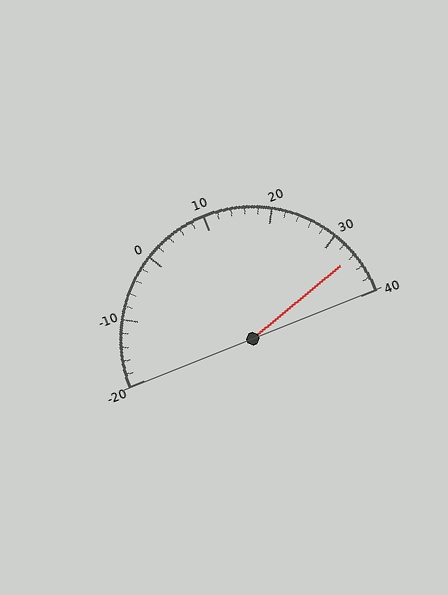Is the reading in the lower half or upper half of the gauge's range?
The reading is in the upper half of the range (-20 to 40).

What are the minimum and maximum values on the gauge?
The gauge ranges from -20 to 40.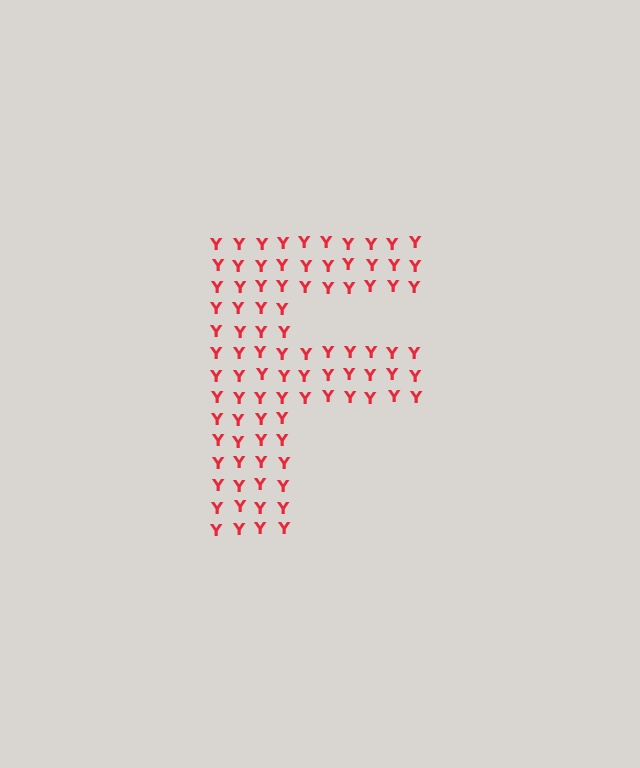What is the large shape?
The large shape is the letter F.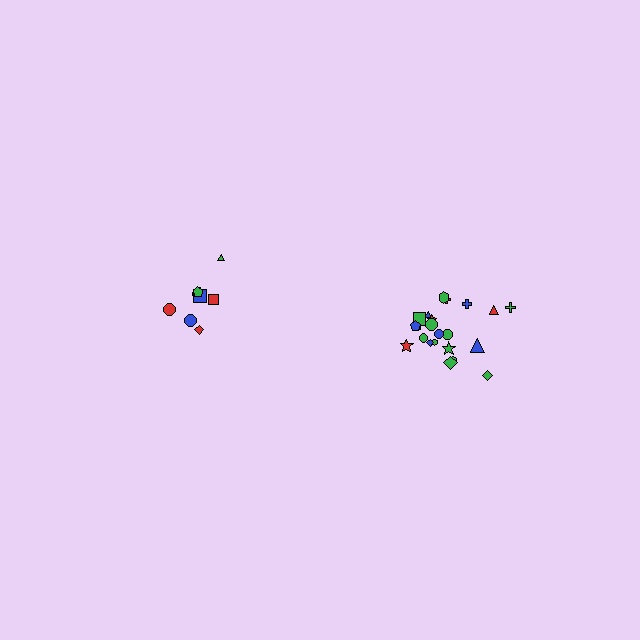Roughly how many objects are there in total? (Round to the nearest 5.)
Roughly 30 objects in total.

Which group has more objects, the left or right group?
The right group.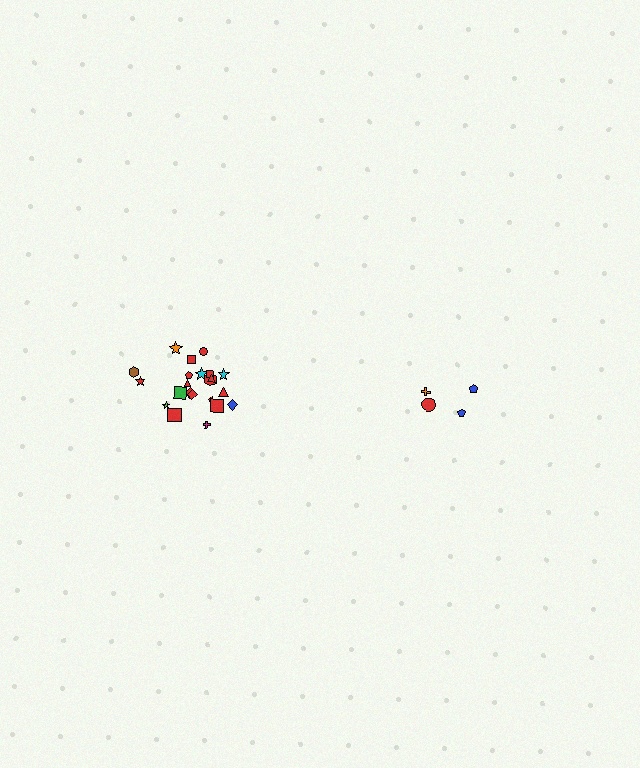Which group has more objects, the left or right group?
The left group.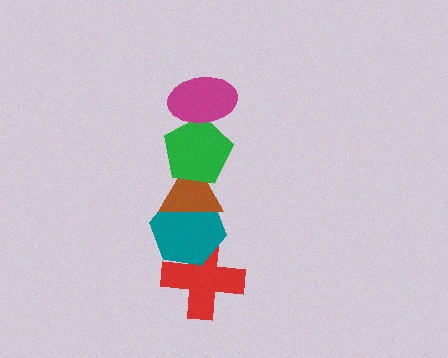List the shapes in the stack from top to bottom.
From top to bottom: the magenta ellipse, the green pentagon, the brown triangle, the teal hexagon, the red cross.